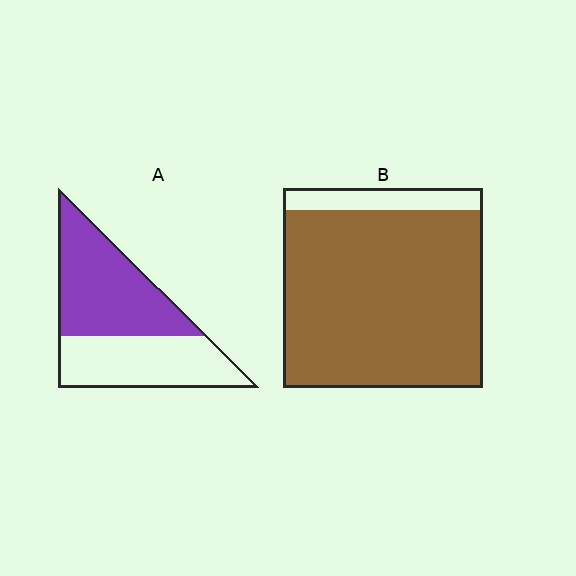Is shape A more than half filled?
Yes.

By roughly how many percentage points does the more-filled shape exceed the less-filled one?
By roughly 35 percentage points (B over A).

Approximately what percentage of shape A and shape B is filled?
A is approximately 55% and B is approximately 90%.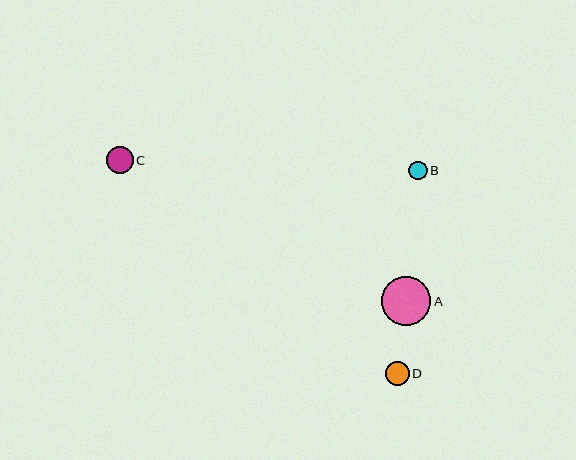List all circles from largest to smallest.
From largest to smallest: A, C, D, B.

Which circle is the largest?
Circle A is the largest with a size of approximately 49 pixels.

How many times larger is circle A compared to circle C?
Circle A is approximately 1.8 times the size of circle C.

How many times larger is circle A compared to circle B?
Circle A is approximately 2.7 times the size of circle B.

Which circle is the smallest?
Circle B is the smallest with a size of approximately 18 pixels.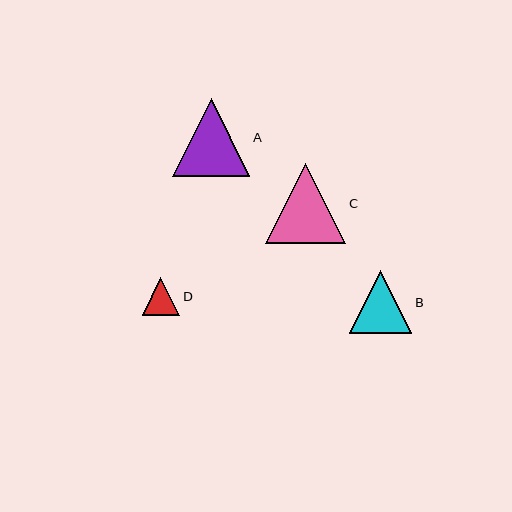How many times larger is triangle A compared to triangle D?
Triangle A is approximately 2.0 times the size of triangle D.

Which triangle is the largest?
Triangle C is the largest with a size of approximately 80 pixels.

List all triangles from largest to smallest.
From largest to smallest: C, A, B, D.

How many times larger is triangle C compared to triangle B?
Triangle C is approximately 1.3 times the size of triangle B.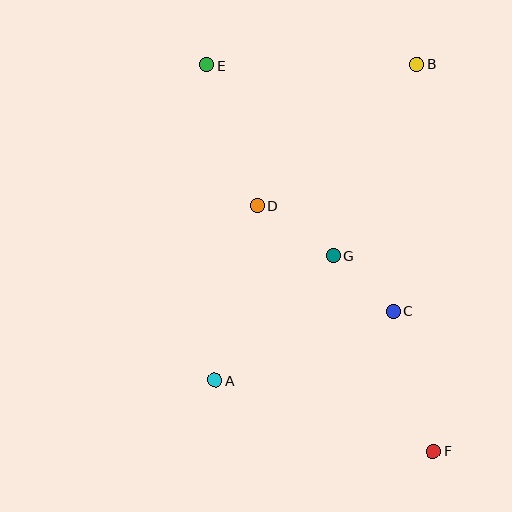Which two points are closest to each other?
Points C and G are closest to each other.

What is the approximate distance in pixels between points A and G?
The distance between A and G is approximately 172 pixels.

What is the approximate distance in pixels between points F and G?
The distance between F and G is approximately 220 pixels.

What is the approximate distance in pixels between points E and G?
The distance between E and G is approximately 229 pixels.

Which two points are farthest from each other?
Points E and F are farthest from each other.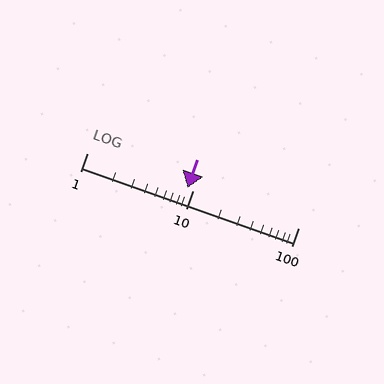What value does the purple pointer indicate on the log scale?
The pointer indicates approximately 8.9.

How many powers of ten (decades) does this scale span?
The scale spans 2 decades, from 1 to 100.